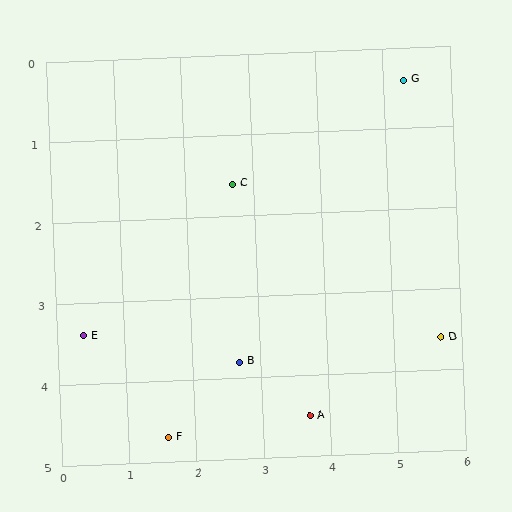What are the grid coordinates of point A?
Point A is at approximately (3.7, 4.5).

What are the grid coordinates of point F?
Point F is at approximately (1.6, 4.7).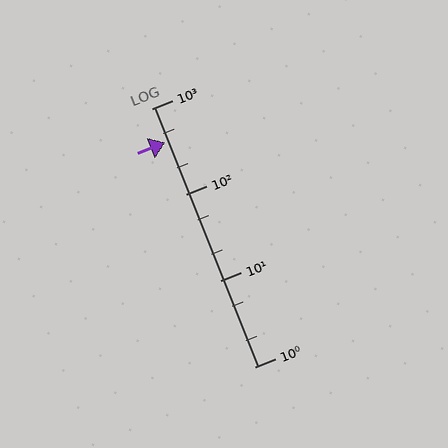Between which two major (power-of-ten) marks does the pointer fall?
The pointer is between 100 and 1000.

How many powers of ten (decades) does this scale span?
The scale spans 3 decades, from 1 to 1000.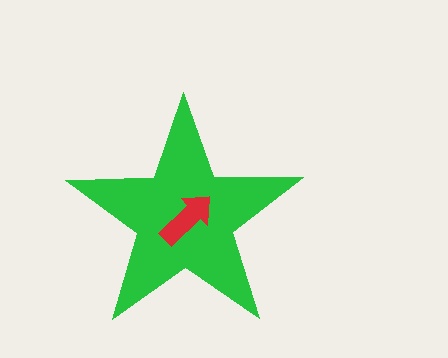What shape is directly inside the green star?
The red arrow.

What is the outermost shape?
The green star.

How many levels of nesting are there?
2.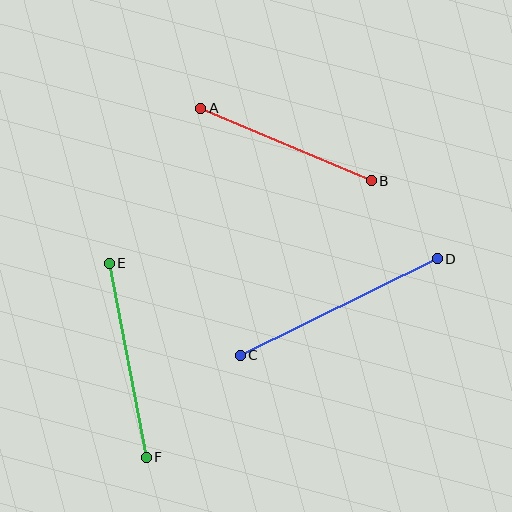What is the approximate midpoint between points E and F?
The midpoint is at approximately (128, 360) pixels.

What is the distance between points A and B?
The distance is approximately 185 pixels.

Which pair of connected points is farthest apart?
Points C and D are farthest apart.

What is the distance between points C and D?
The distance is approximately 219 pixels.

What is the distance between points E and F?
The distance is approximately 198 pixels.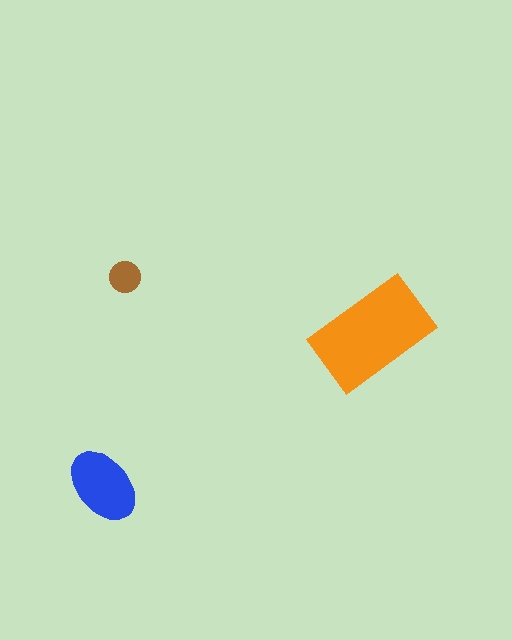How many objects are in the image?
There are 3 objects in the image.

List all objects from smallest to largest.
The brown circle, the blue ellipse, the orange rectangle.